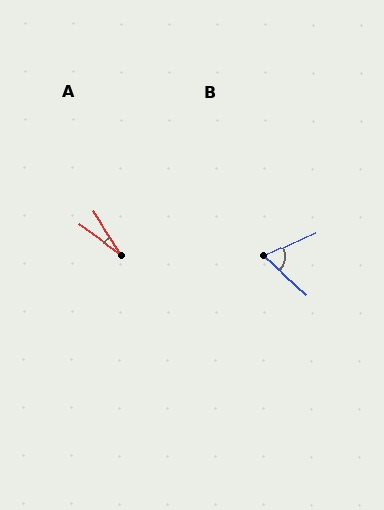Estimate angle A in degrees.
Approximately 22 degrees.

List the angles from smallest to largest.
A (22°), B (67°).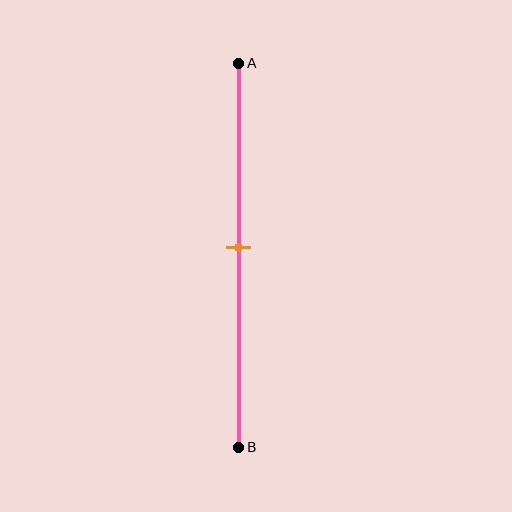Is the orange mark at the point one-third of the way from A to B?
No, the mark is at about 50% from A, not at the 33% one-third point.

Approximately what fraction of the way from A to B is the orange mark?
The orange mark is approximately 50% of the way from A to B.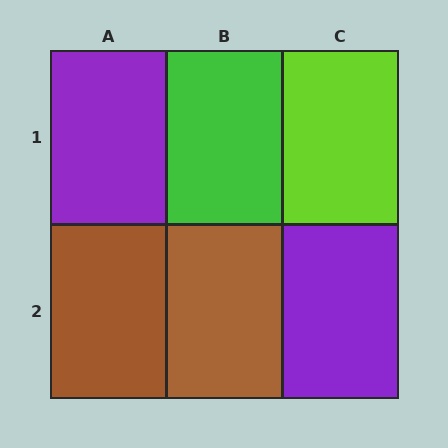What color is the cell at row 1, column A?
Purple.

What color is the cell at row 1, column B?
Green.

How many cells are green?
1 cell is green.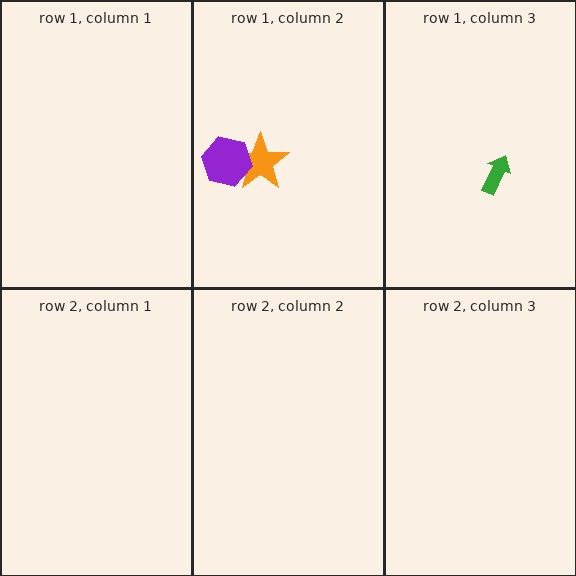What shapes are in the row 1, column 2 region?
The orange star, the purple hexagon.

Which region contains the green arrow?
The row 1, column 3 region.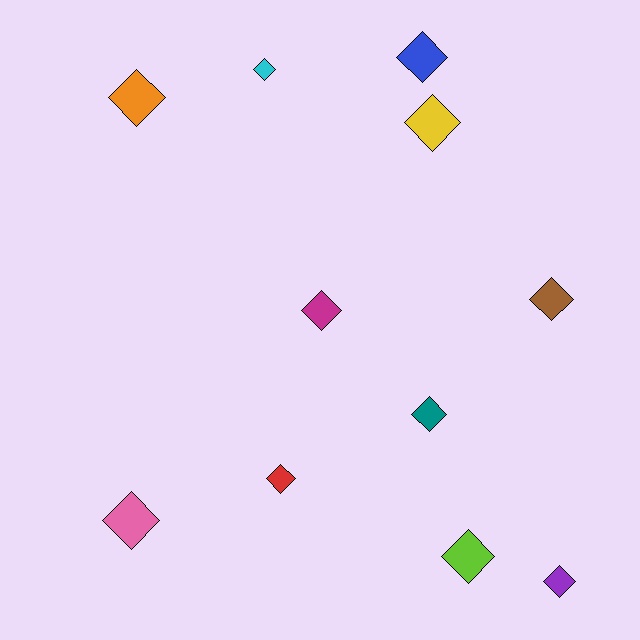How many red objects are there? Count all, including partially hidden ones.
There is 1 red object.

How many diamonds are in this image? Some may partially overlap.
There are 11 diamonds.